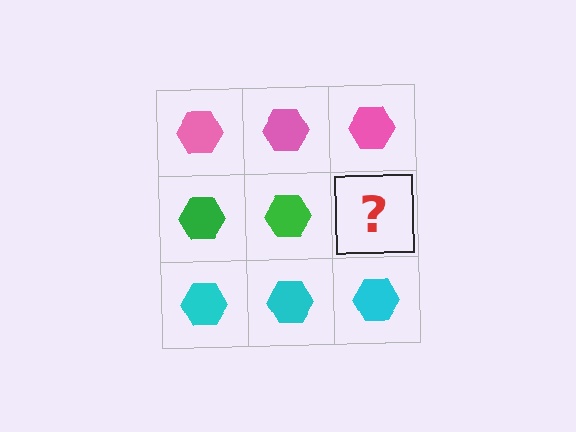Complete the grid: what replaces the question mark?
The question mark should be replaced with a green hexagon.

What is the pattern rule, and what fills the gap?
The rule is that each row has a consistent color. The gap should be filled with a green hexagon.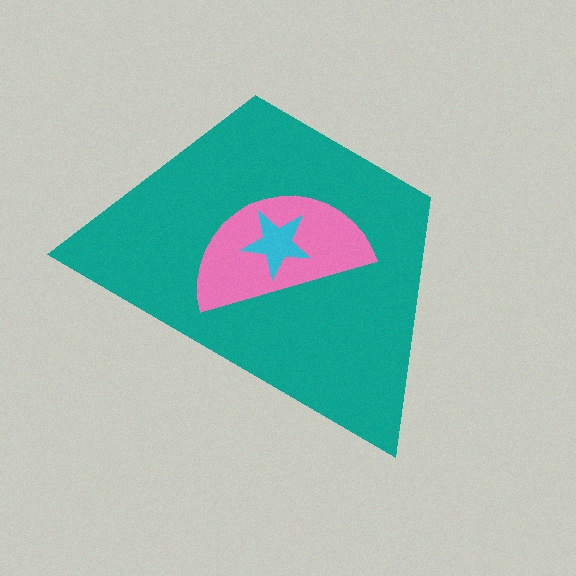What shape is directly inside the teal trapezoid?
The pink semicircle.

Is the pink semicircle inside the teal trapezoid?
Yes.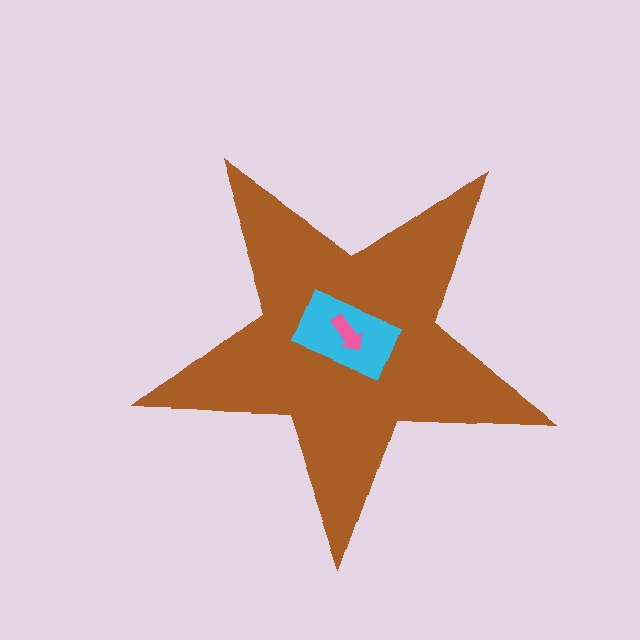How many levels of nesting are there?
3.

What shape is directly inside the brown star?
The cyan rectangle.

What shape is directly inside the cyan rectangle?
The pink arrow.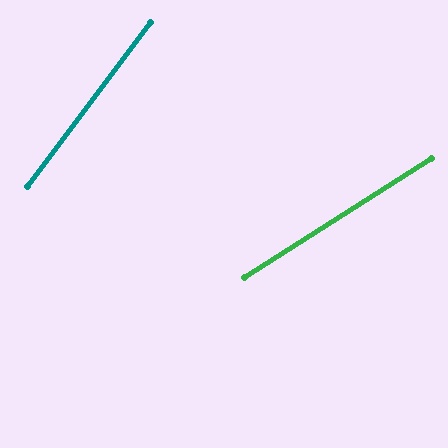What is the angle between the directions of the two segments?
Approximately 21 degrees.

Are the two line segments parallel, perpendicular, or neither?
Neither parallel nor perpendicular — they differ by about 21°.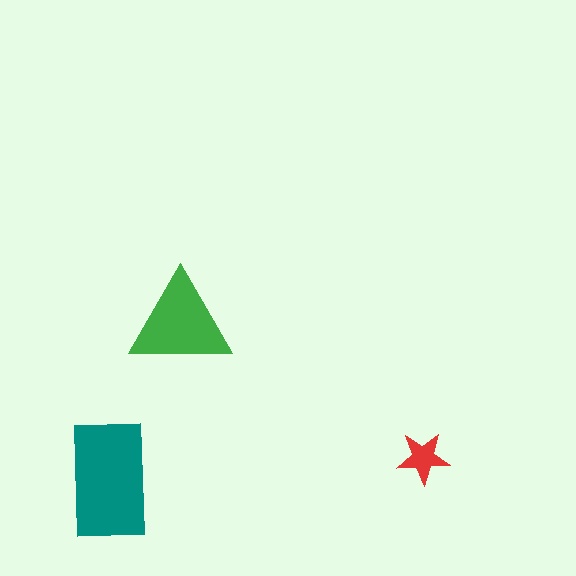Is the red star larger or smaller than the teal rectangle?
Smaller.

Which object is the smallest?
The red star.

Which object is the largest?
The teal rectangle.